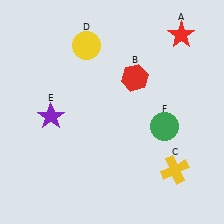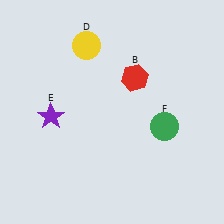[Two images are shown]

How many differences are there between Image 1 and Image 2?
There are 2 differences between the two images.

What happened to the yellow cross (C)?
The yellow cross (C) was removed in Image 2. It was in the bottom-right area of Image 1.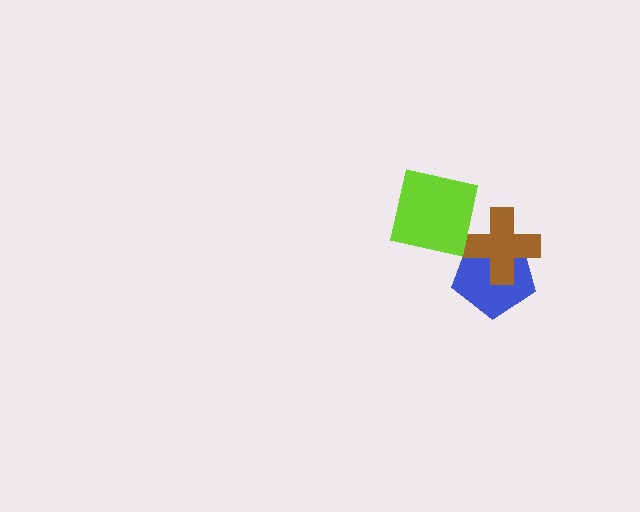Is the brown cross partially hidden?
No, no other shape covers it.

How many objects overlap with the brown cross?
1 object overlaps with the brown cross.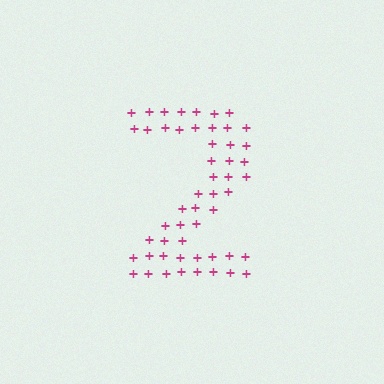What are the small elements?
The small elements are plus signs.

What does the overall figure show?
The overall figure shows the digit 2.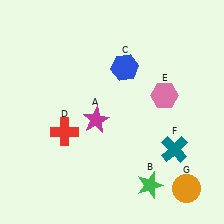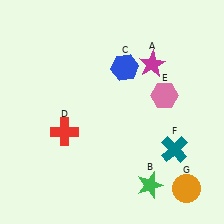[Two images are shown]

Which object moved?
The magenta star (A) moved right.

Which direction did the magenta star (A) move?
The magenta star (A) moved right.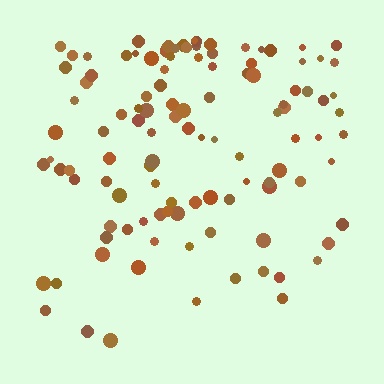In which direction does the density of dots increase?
From bottom to top, with the top side densest.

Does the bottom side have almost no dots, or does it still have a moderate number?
Still a moderate number, just noticeably fewer than the top.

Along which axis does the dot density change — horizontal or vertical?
Vertical.